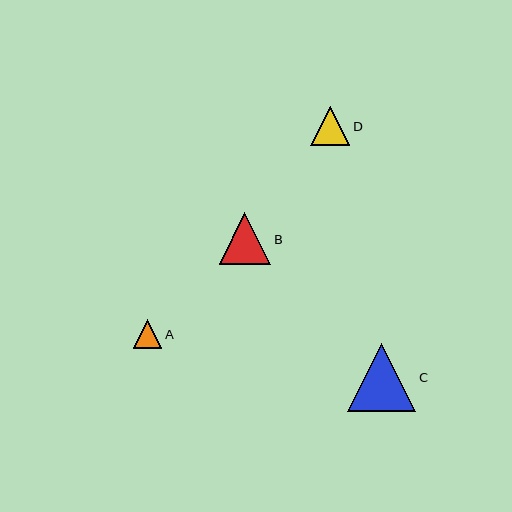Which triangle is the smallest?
Triangle A is the smallest with a size of approximately 29 pixels.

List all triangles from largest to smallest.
From largest to smallest: C, B, D, A.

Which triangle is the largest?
Triangle C is the largest with a size of approximately 68 pixels.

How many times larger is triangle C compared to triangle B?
Triangle C is approximately 1.3 times the size of triangle B.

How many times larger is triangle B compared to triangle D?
Triangle B is approximately 1.3 times the size of triangle D.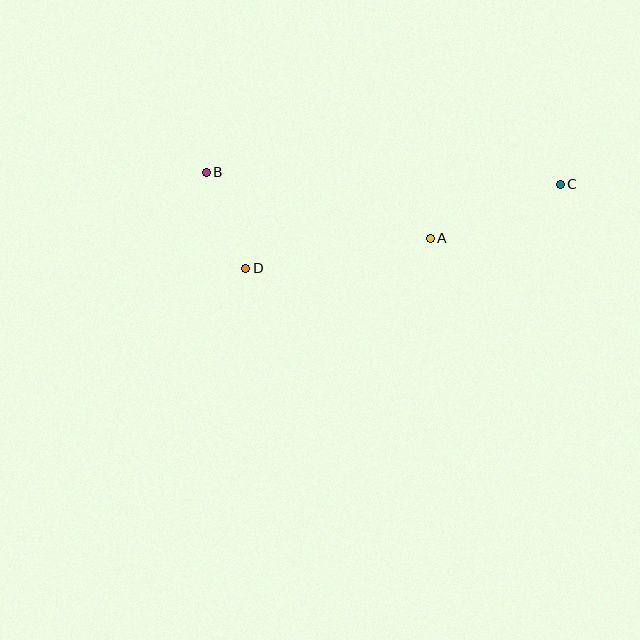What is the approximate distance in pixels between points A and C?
The distance between A and C is approximately 141 pixels.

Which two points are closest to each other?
Points B and D are closest to each other.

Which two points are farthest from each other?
Points B and C are farthest from each other.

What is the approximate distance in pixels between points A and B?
The distance between A and B is approximately 234 pixels.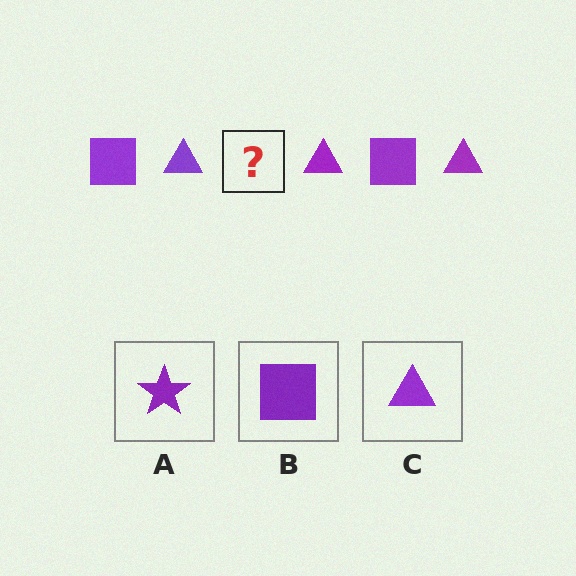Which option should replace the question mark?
Option B.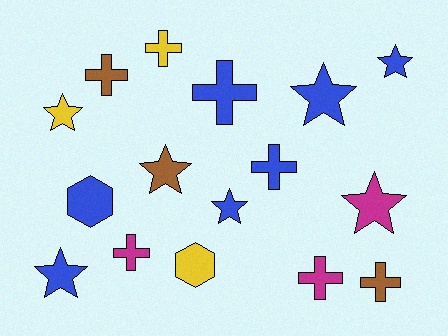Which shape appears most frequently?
Star, with 7 objects.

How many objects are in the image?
There are 16 objects.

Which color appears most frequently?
Blue, with 7 objects.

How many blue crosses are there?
There are 2 blue crosses.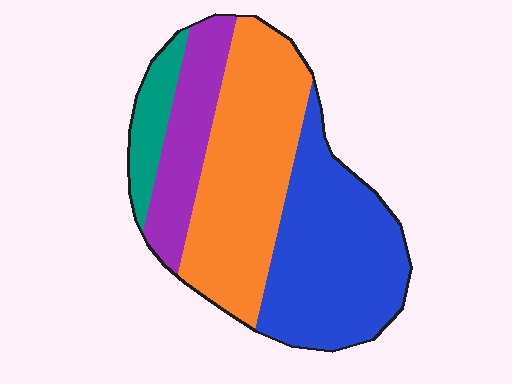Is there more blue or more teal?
Blue.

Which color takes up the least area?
Teal, at roughly 10%.